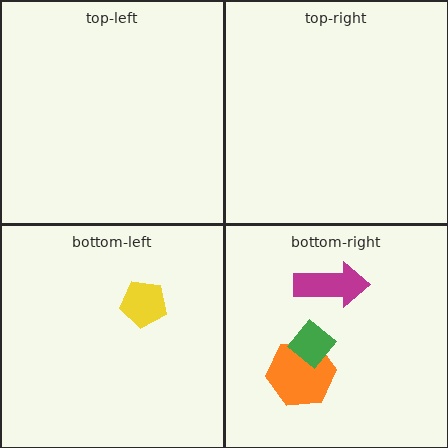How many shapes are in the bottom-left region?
1.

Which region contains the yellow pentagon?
The bottom-left region.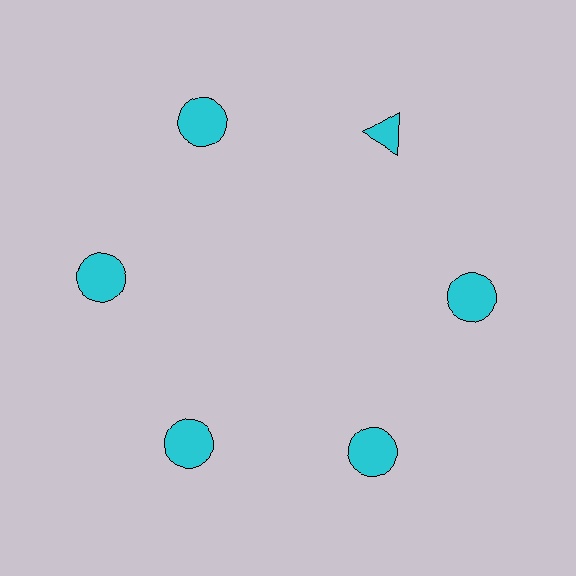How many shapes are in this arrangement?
There are 6 shapes arranged in a ring pattern.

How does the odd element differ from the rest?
It has a different shape: triangle instead of circle.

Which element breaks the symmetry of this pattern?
The cyan triangle at roughly the 1 o'clock position breaks the symmetry. All other shapes are cyan circles.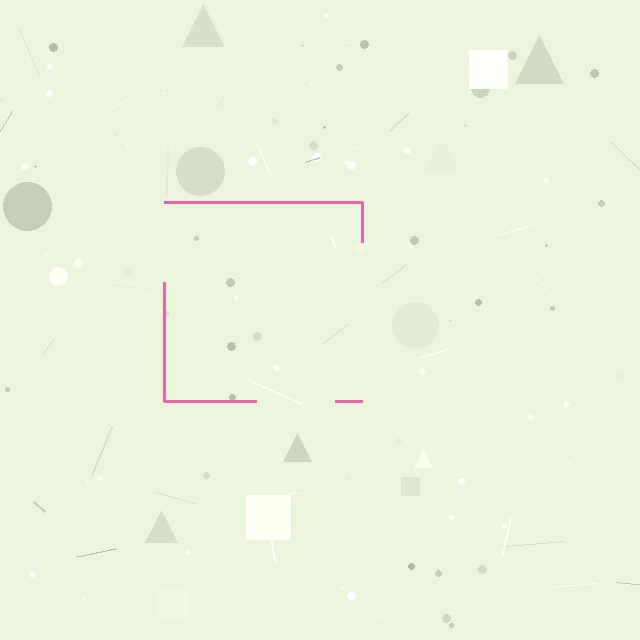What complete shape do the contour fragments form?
The contour fragments form a square.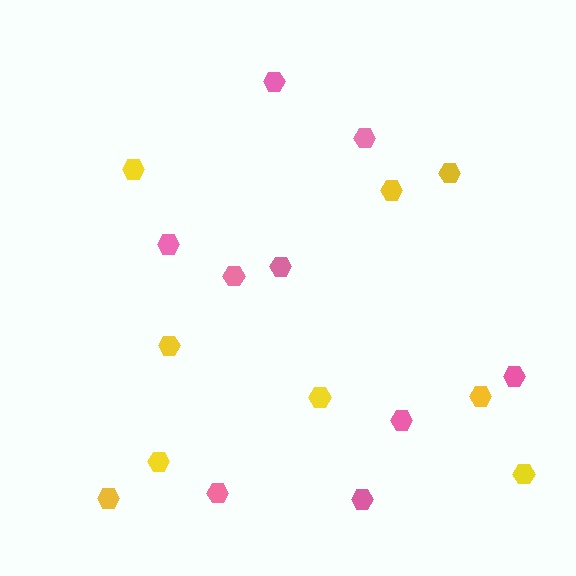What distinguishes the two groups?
There are 2 groups: one group of pink hexagons (9) and one group of yellow hexagons (9).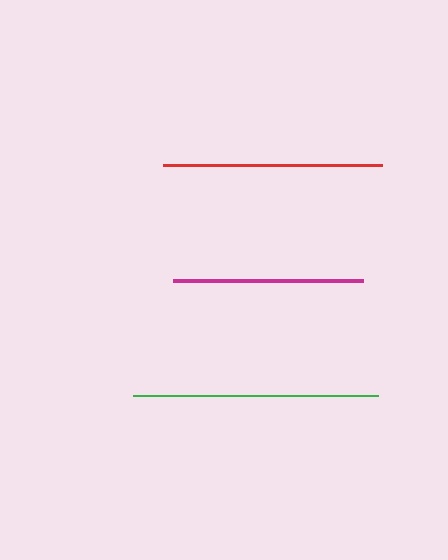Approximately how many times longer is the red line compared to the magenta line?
The red line is approximately 1.2 times the length of the magenta line.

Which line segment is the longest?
The green line is the longest at approximately 244 pixels.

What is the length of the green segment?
The green segment is approximately 244 pixels long.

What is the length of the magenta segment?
The magenta segment is approximately 190 pixels long.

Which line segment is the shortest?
The magenta line is the shortest at approximately 190 pixels.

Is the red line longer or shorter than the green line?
The green line is longer than the red line.